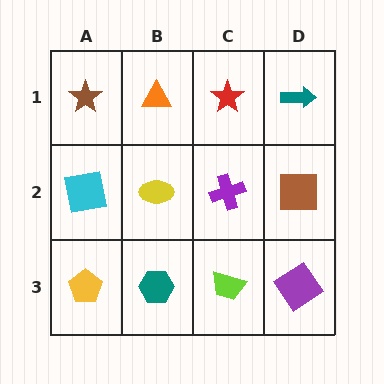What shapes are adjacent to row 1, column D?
A brown square (row 2, column D), a red star (row 1, column C).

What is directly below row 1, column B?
A yellow ellipse.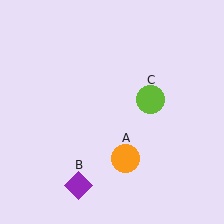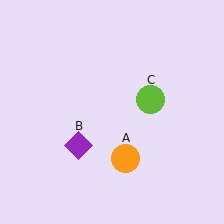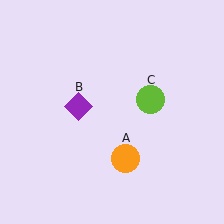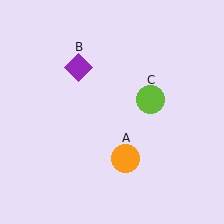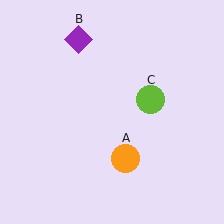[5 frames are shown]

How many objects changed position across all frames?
1 object changed position: purple diamond (object B).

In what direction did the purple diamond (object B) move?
The purple diamond (object B) moved up.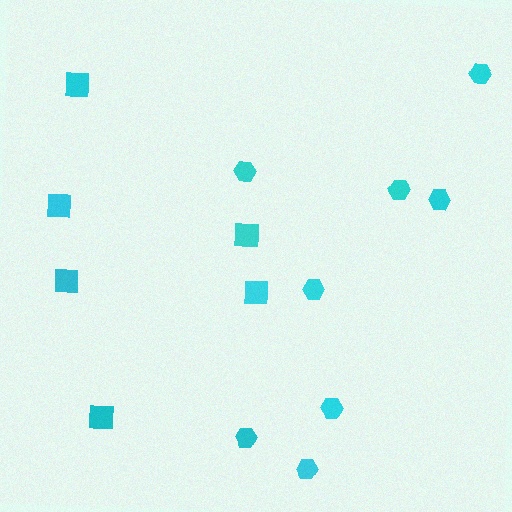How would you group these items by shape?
There are 2 groups: one group of squares (6) and one group of hexagons (8).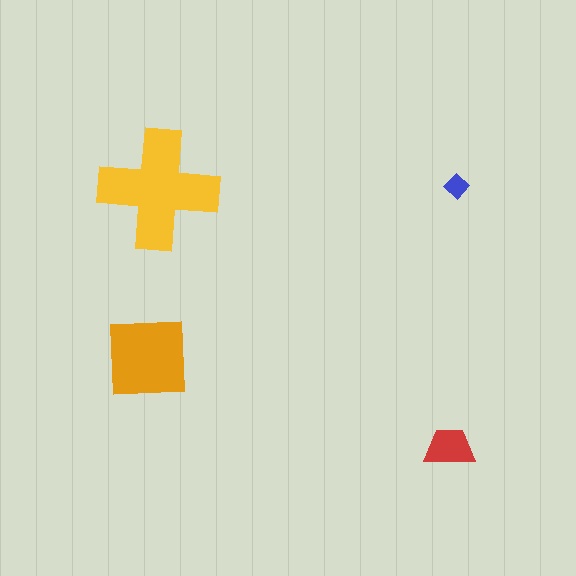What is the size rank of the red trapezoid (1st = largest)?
3rd.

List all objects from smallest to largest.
The blue diamond, the red trapezoid, the orange square, the yellow cross.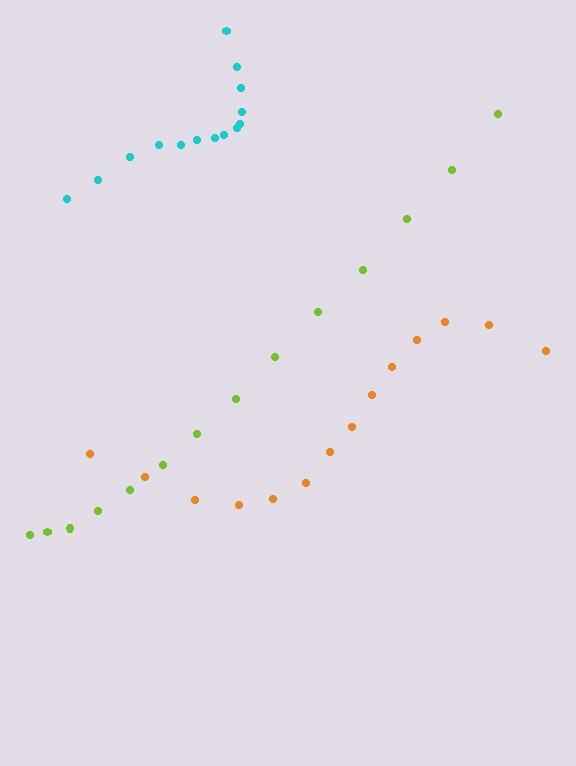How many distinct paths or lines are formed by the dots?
There are 3 distinct paths.